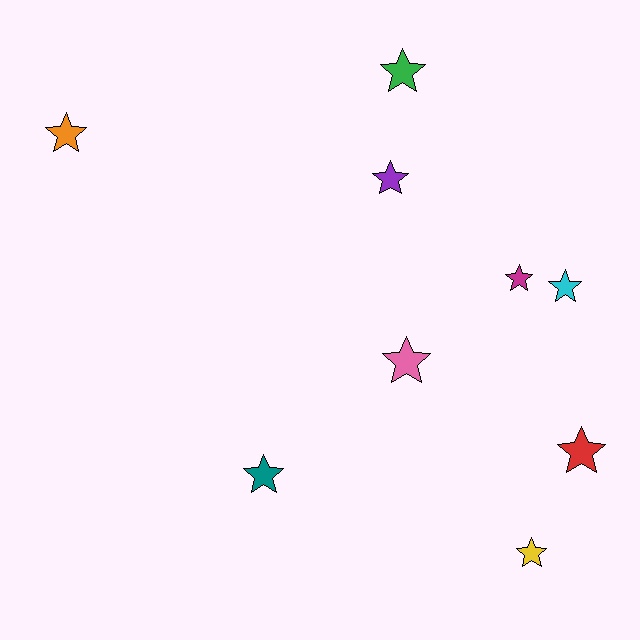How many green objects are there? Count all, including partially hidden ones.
There is 1 green object.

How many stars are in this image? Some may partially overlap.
There are 9 stars.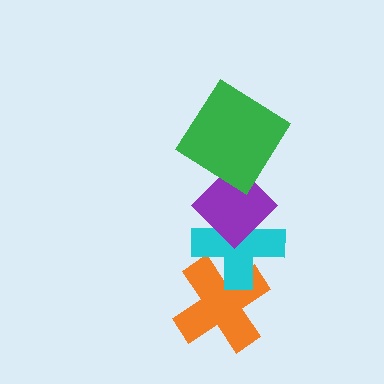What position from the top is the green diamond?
The green diamond is 1st from the top.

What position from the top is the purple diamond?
The purple diamond is 2nd from the top.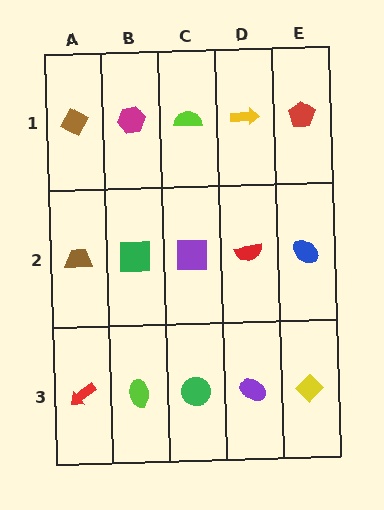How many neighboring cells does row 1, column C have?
3.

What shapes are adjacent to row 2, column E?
A red pentagon (row 1, column E), a yellow diamond (row 3, column E), a red semicircle (row 2, column D).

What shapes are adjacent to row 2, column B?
A magenta hexagon (row 1, column B), a lime ellipse (row 3, column B), a brown trapezoid (row 2, column A), a purple square (row 2, column C).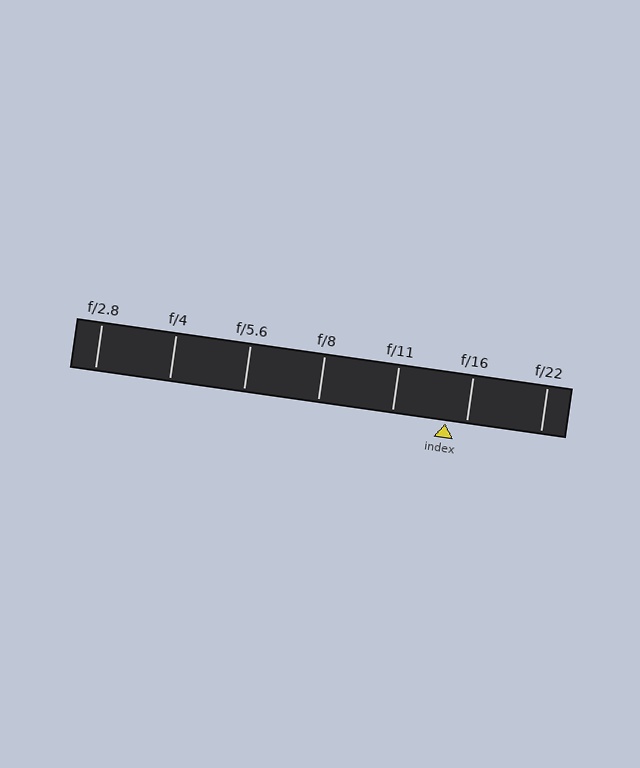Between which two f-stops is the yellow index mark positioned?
The index mark is between f/11 and f/16.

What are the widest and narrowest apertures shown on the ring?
The widest aperture shown is f/2.8 and the narrowest is f/22.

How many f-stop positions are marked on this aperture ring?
There are 7 f-stop positions marked.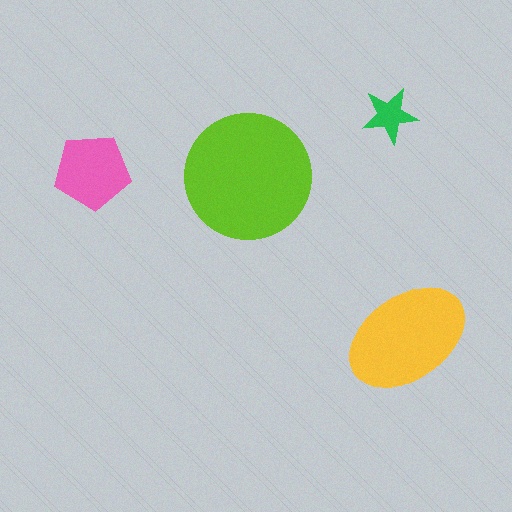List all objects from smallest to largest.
The green star, the pink pentagon, the yellow ellipse, the lime circle.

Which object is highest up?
The green star is topmost.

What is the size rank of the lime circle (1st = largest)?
1st.